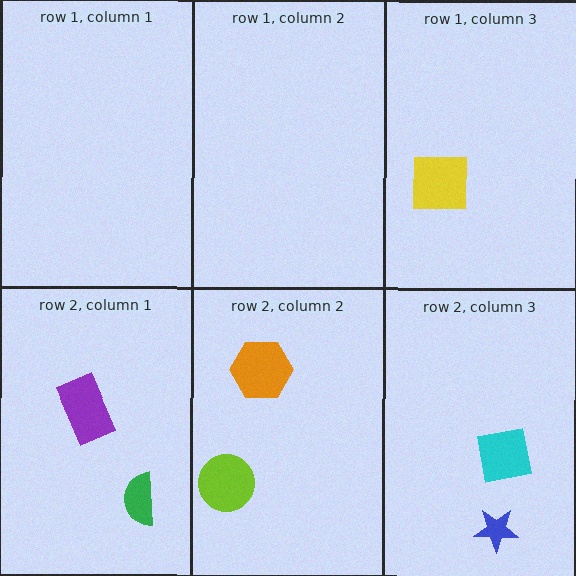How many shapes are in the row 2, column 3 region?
2.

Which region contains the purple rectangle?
The row 2, column 1 region.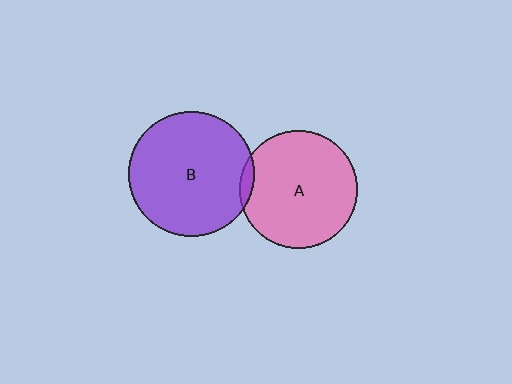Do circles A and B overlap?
Yes.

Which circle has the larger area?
Circle B (purple).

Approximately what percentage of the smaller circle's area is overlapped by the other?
Approximately 5%.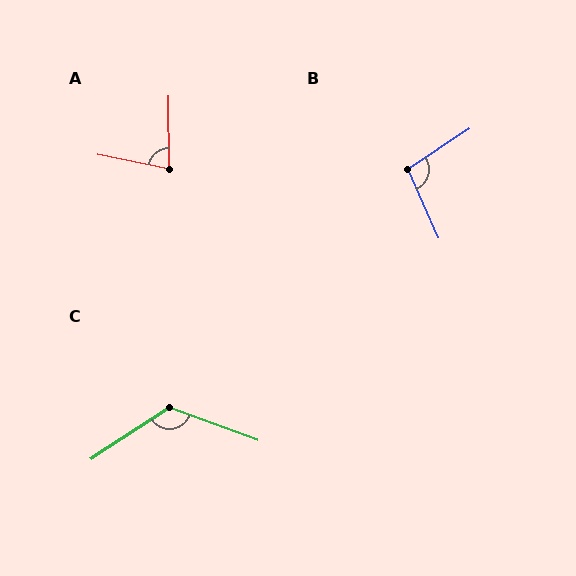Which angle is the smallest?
A, at approximately 78 degrees.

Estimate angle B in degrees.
Approximately 100 degrees.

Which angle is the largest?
C, at approximately 127 degrees.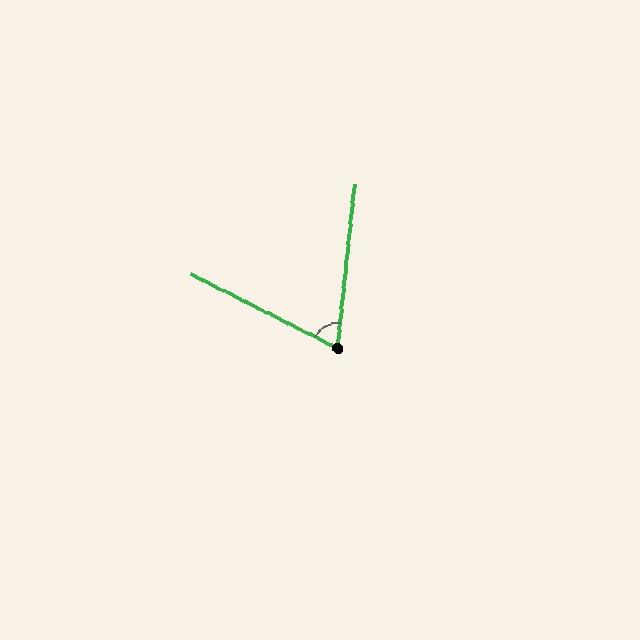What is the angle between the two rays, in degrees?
Approximately 69 degrees.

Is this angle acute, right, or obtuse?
It is acute.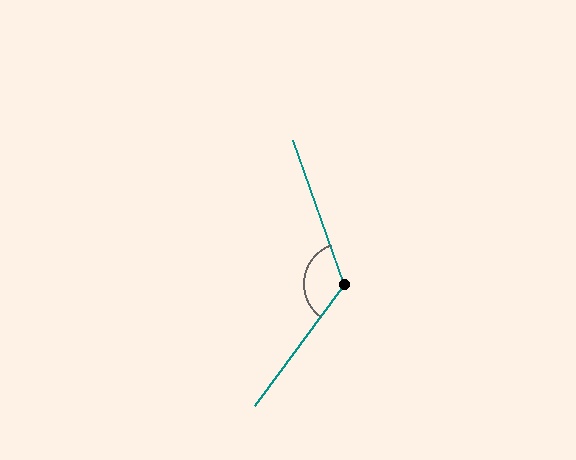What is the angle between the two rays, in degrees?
Approximately 124 degrees.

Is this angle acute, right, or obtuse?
It is obtuse.